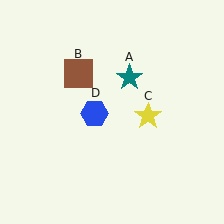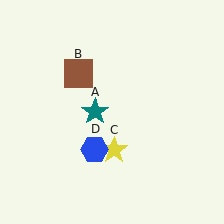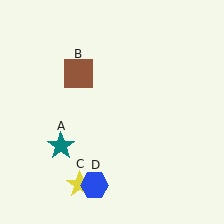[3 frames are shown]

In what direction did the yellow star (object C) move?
The yellow star (object C) moved down and to the left.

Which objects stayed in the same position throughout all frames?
Brown square (object B) remained stationary.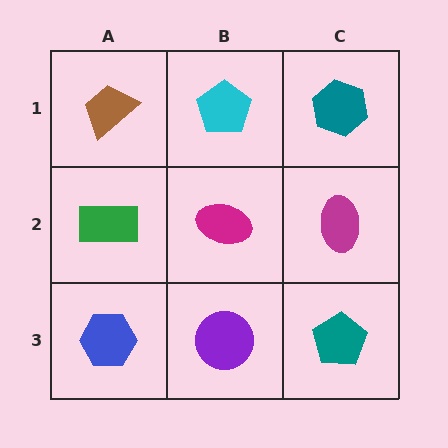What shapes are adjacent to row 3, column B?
A magenta ellipse (row 2, column B), a blue hexagon (row 3, column A), a teal pentagon (row 3, column C).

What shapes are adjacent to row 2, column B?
A cyan pentagon (row 1, column B), a purple circle (row 3, column B), a green rectangle (row 2, column A), a magenta ellipse (row 2, column C).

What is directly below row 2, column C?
A teal pentagon.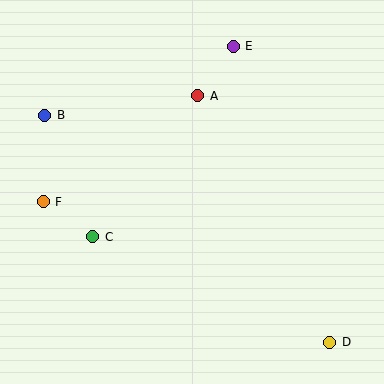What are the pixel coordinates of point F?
Point F is at (43, 202).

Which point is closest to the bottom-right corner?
Point D is closest to the bottom-right corner.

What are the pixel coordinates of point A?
Point A is at (198, 96).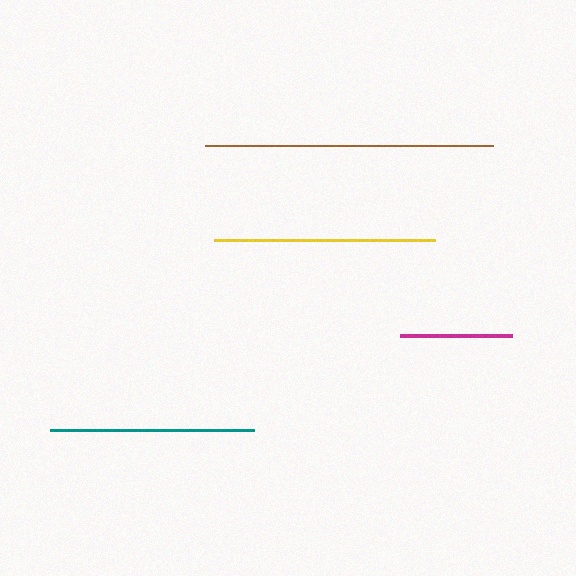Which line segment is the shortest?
The magenta line is the shortest at approximately 111 pixels.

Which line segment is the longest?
The brown line is the longest at approximately 287 pixels.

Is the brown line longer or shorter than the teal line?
The brown line is longer than the teal line.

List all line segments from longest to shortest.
From longest to shortest: brown, yellow, teal, magenta.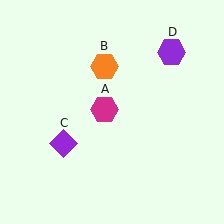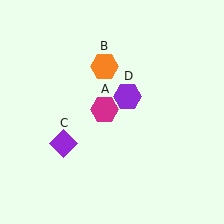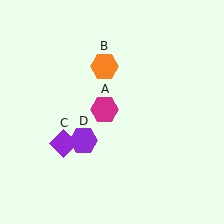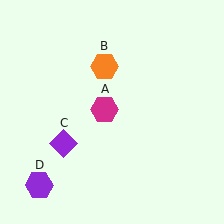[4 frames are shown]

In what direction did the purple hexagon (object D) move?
The purple hexagon (object D) moved down and to the left.